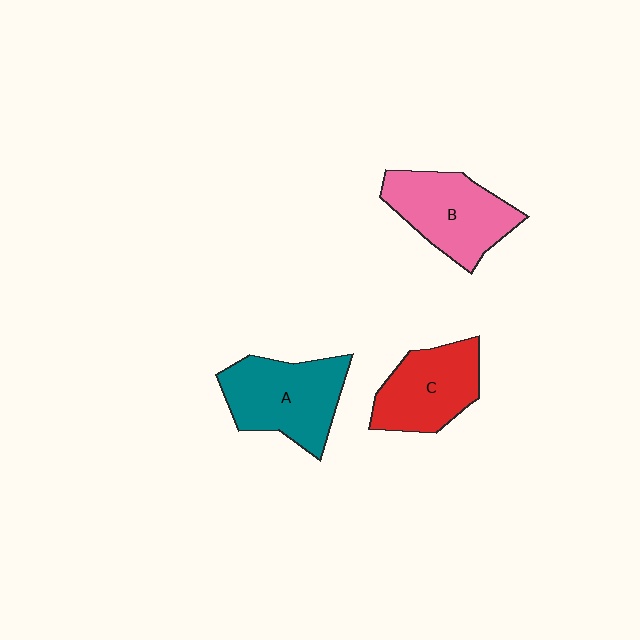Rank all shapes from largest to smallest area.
From largest to smallest: A (teal), B (pink), C (red).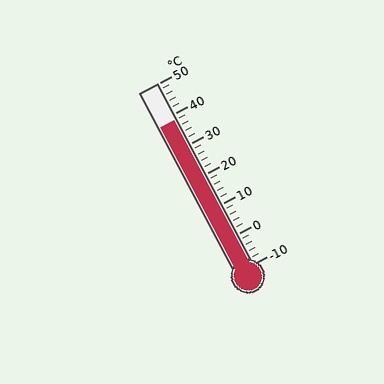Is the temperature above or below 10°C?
The temperature is above 10°C.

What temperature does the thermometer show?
The thermometer shows approximately 38°C.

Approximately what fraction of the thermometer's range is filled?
The thermometer is filled to approximately 80% of its range.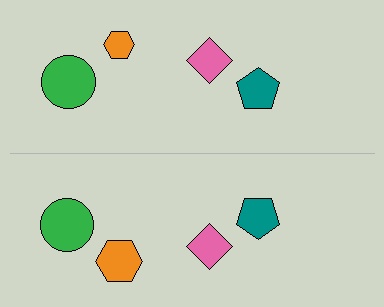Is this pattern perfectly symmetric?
No, the pattern is not perfectly symmetric. The orange hexagon on the bottom side has a different size than its mirror counterpart.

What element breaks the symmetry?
The orange hexagon on the bottom side has a different size than its mirror counterpart.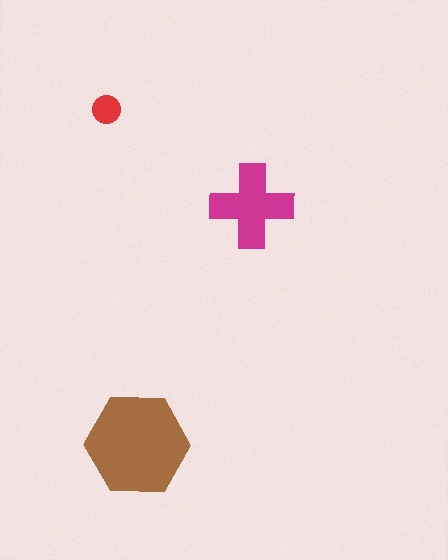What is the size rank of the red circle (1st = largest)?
3rd.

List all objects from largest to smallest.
The brown hexagon, the magenta cross, the red circle.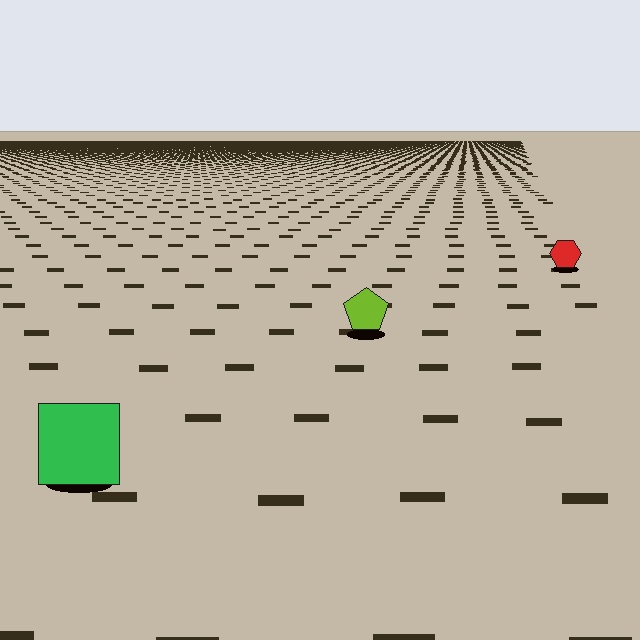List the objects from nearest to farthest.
From nearest to farthest: the green square, the lime pentagon, the red hexagon.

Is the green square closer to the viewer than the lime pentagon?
Yes. The green square is closer — you can tell from the texture gradient: the ground texture is coarser near it.